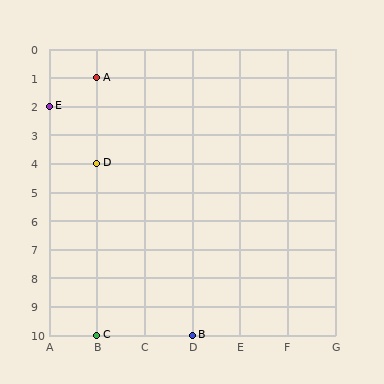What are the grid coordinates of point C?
Point C is at grid coordinates (B, 10).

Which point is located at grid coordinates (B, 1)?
Point A is at (B, 1).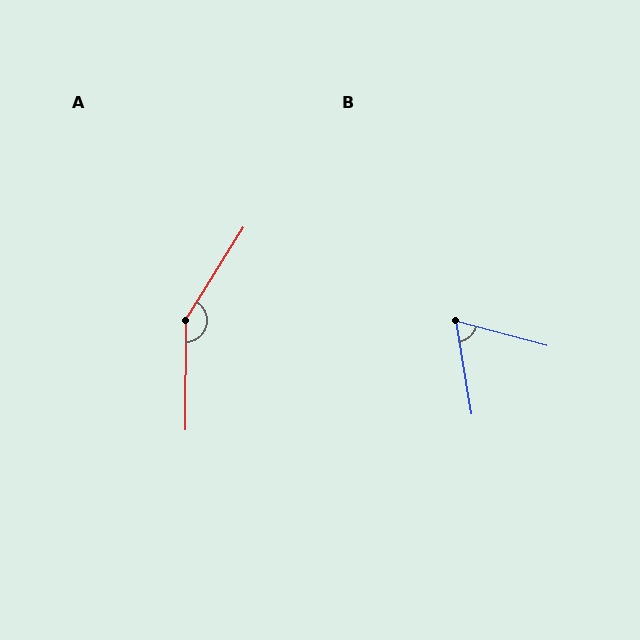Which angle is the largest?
A, at approximately 148 degrees.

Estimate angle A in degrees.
Approximately 148 degrees.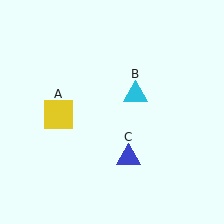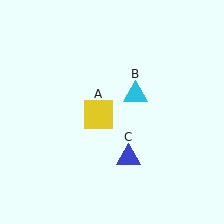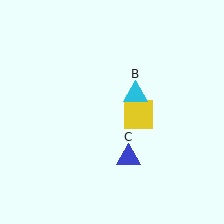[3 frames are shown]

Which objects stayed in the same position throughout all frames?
Cyan triangle (object B) and blue triangle (object C) remained stationary.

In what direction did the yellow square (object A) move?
The yellow square (object A) moved right.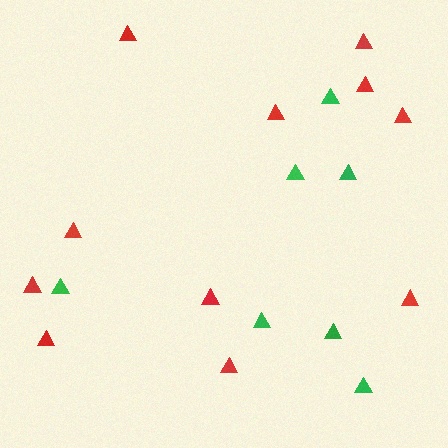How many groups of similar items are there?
There are 2 groups: one group of red triangles (11) and one group of green triangles (7).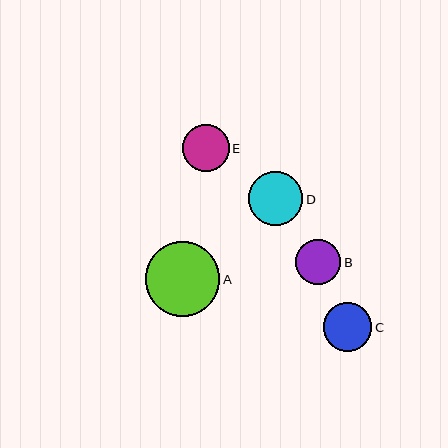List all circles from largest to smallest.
From largest to smallest: A, D, C, E, B.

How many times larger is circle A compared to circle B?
Circle A is approximately 1.7 times the size of circle B.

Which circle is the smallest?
Circle B is the smallest with a size of approximately 45 pixels.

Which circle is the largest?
Circle A is the largest with a size of approximately 74 pixels.